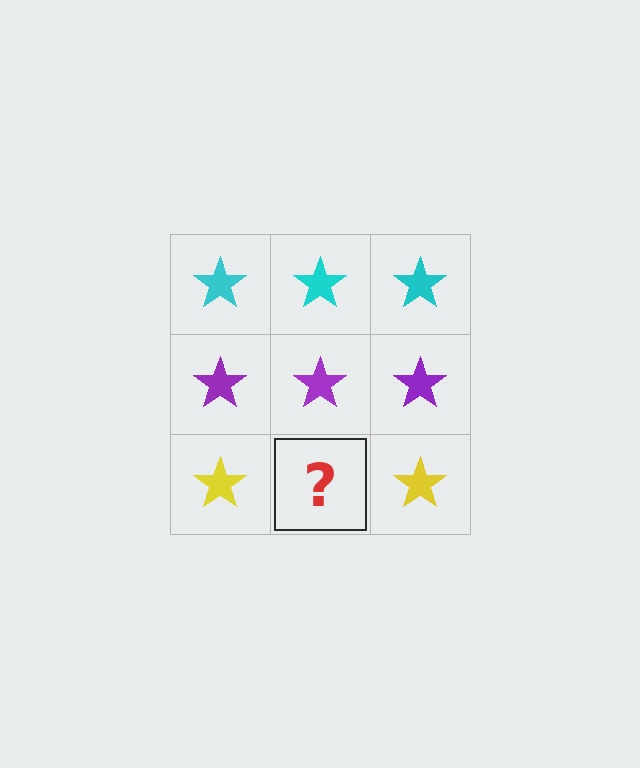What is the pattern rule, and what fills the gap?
The rule is that each row has a consistent color. The gap should be filled with a yellow star.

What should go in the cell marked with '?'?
The missing cell should contain a yellow star.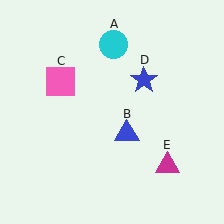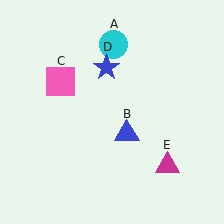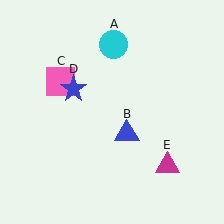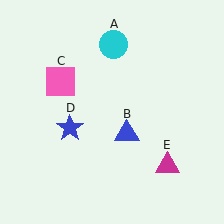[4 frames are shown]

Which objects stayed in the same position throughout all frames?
Cyan circle (object A) and blue triangle (object B) and pink square (object C) and magenta triangle (object E) remained stationary.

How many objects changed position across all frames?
1 object changed position: blue star (object D).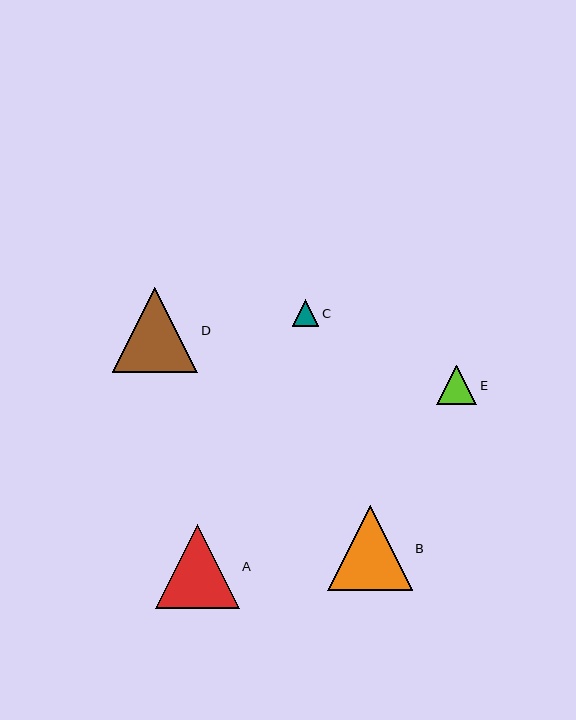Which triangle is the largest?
Triangle D is the largest with a size of approximately 86 pixels.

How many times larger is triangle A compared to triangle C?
Triangle A is approximately 3.2 times the size of triangle C.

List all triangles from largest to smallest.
From largest to smallest: D, B, A, E, C.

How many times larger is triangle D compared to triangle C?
Triangle D is approximately 3.2 times the size of triangle C.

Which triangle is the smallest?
Triangle C is the smallest with a size of approximately 26 pixels.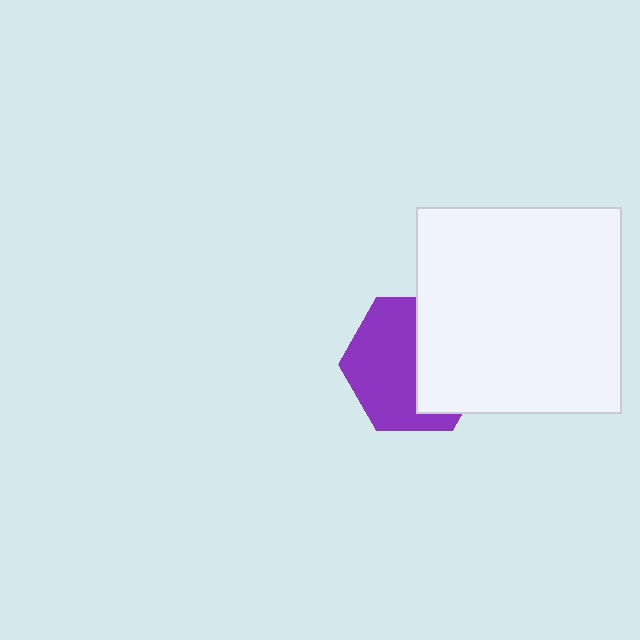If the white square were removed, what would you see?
You would see the complete purple hexagon.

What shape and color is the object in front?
The object in front is a white square.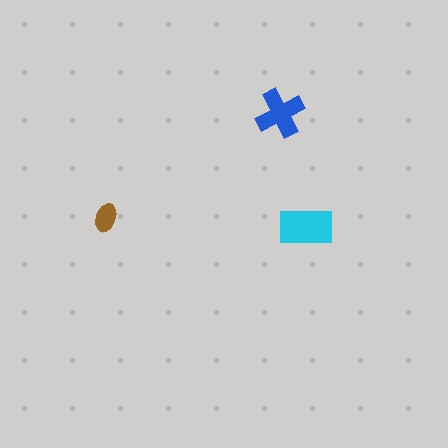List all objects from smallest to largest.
The brown ellipse, the blue cross, the cyan rectangle.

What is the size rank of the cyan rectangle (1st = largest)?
1st.